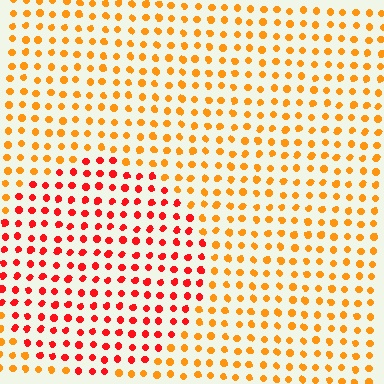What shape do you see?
I see a circle.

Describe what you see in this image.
The image is filled with small orange elements in a uniform arrangement. A circle-shaped region is visible where the elements are tinted to a slightly different hue, forming a subtle color boundary.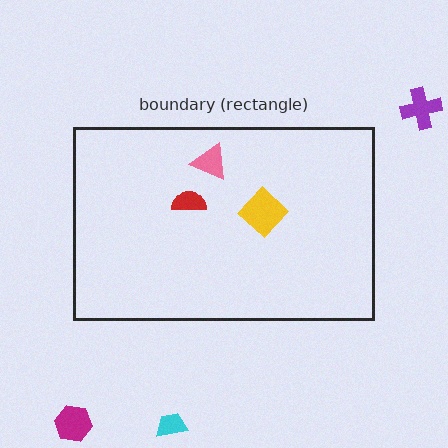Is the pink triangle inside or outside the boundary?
Inside.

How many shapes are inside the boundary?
3 inside, 3 outside.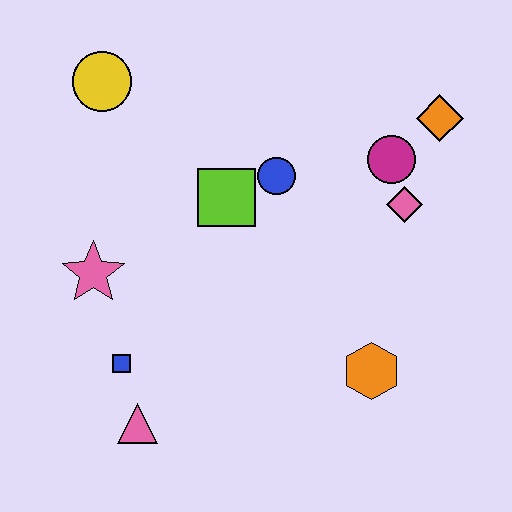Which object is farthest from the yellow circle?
The orange hexagon is farthest from the yellow circle.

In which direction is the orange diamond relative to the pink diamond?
The orange diamond is above the pink diamond.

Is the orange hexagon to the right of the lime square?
Yes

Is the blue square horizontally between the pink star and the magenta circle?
Yes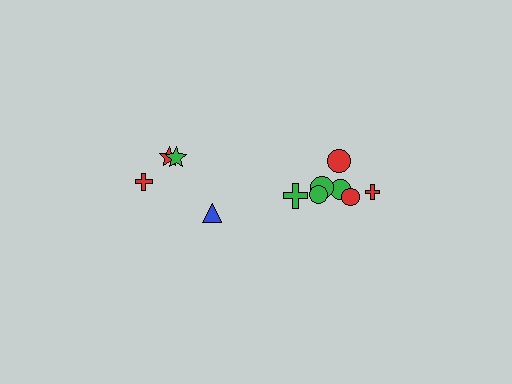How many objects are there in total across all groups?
There are 11 objects.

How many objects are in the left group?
There are 4 objects.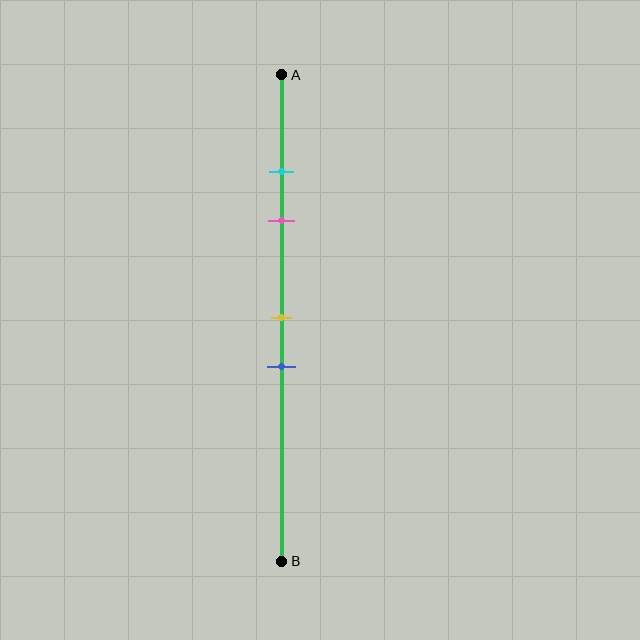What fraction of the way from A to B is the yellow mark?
The yellow mark is approximately 50% (0.5) of the way from A to B.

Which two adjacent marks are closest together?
The cyan and pink marks are the closest adjacent pair.